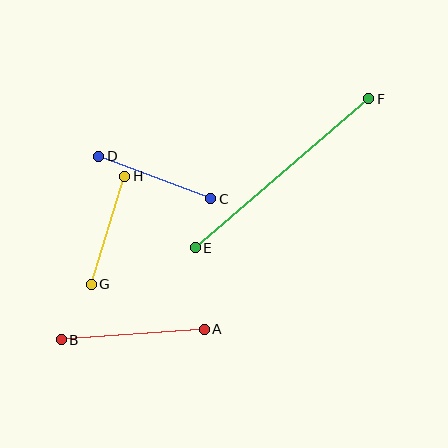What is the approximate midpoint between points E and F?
The midpoint is at approximately (282, 173) pixels.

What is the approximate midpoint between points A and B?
The midpoint is at approximately (133, 334) pixels.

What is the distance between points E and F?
The distance is approximately 229 pixels.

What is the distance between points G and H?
The distance is approximately 113 pixels.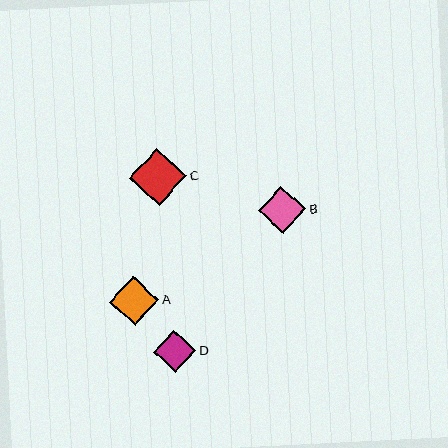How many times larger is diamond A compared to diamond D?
Diamond A is approximately 1.2 times the size of diamond D.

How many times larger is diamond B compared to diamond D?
Diamond B is approximately 1.1 times the size of diamond D.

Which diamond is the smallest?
Diamond D is the smallest with a size of approximately 42 pixels.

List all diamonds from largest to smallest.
From largest to smallest: C, A, B, D.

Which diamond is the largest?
Diamond C is the largest with a size of approximately 57 pixels.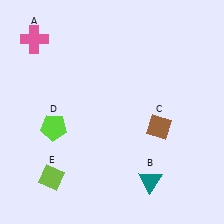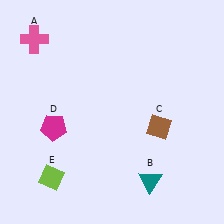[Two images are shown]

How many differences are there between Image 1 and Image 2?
There is 1 difference between the two images.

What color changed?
The pentagon (D) changed from lime in Image 1 to magenta in Image 2.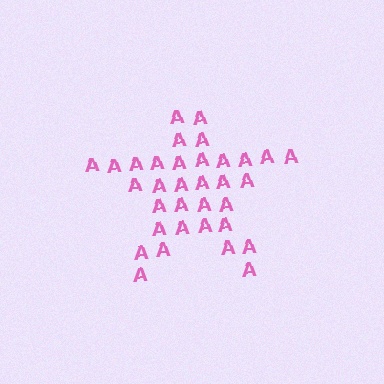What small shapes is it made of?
It is made of small letter A's.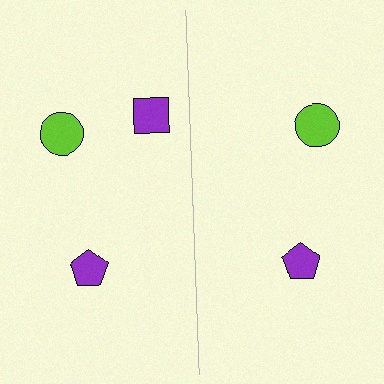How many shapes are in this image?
There are 5 shapes in this image.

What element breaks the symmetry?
A purple square is missing from the right side.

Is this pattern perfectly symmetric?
No, the pattern is not perfectly symmetric. A purple square is missing from the right side.